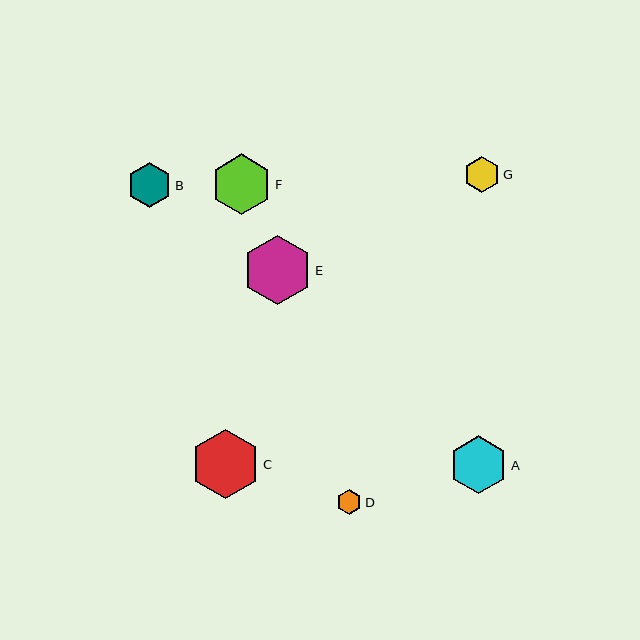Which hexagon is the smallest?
Hexagon D is the smallest with a size of approximately 25 pixels.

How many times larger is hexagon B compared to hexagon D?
Hexagon B is approximately 1.8 times the size of hexagon D.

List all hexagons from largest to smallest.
From largest to smallest: E, C, F, A, B, G, D.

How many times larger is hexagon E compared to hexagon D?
Hexagon E is approximately 2.8 times the size of hexagon D.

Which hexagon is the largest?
Hexagon E is the largest with a size of approximately 69 pixels.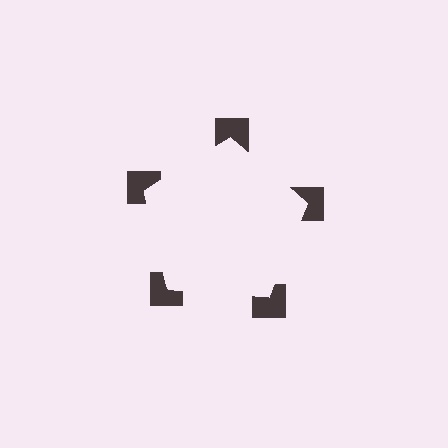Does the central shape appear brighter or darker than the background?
It typically appears slightly brighter than the background, even though no actual brightness change is drawn.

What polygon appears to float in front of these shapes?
An illusory pentagon — its edges are inferred from the aligned wedge cuts in the notched squares, not physically drawn.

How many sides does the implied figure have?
5 sides.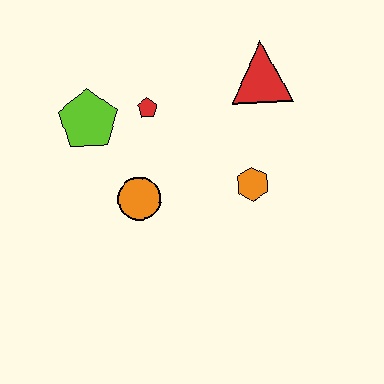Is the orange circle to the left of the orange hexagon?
Yes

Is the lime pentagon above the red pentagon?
No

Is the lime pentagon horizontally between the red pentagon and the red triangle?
No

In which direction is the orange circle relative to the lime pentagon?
The orange circle is below the lime pentagon.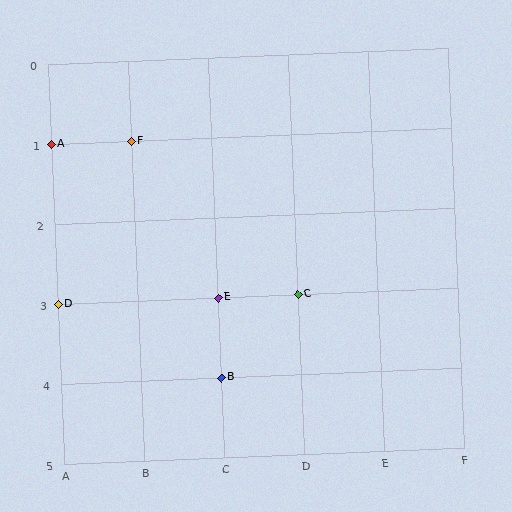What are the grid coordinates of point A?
Point A is at grid coordinates (A, 1).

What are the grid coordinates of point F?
Point F is at grid coordinates (B, 1).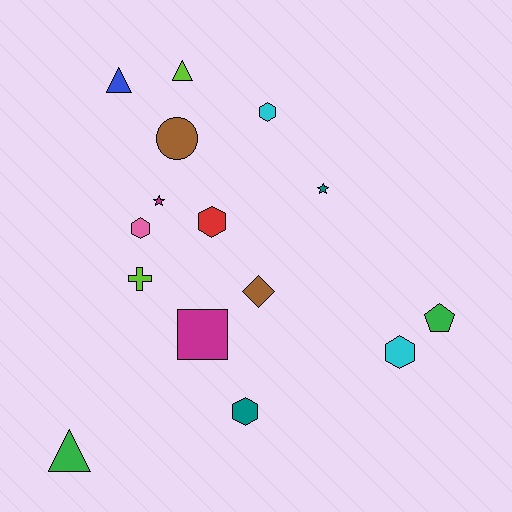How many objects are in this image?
There are 15 objects.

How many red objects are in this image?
There is 1 red object.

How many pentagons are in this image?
There is 1 pentagon.